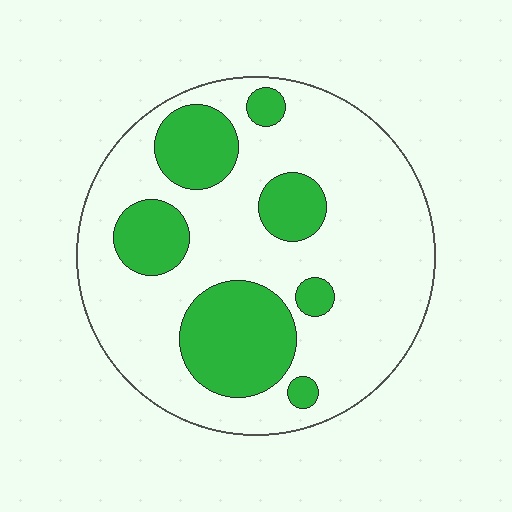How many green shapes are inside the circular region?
7.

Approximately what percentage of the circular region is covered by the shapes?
Approximately 30%.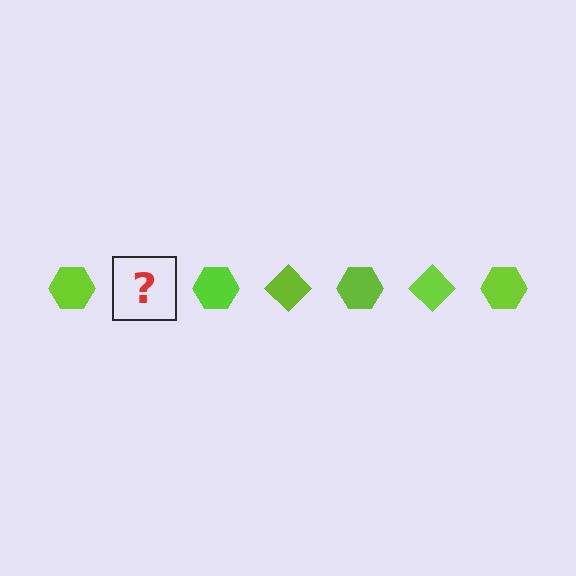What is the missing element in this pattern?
The missing element is a lime diamond.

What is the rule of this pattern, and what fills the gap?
The rule is that the pattern cycles through hexagon, diamond shapes in lime. The gap should be filled with a lime diamond.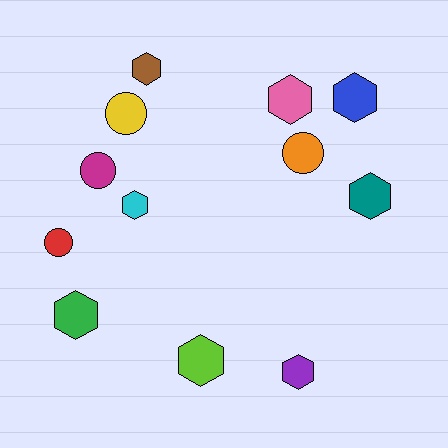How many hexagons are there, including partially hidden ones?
There are 8 hexagons.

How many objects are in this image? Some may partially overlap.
There are 12 objects.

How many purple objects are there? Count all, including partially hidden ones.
There is 1 purple object.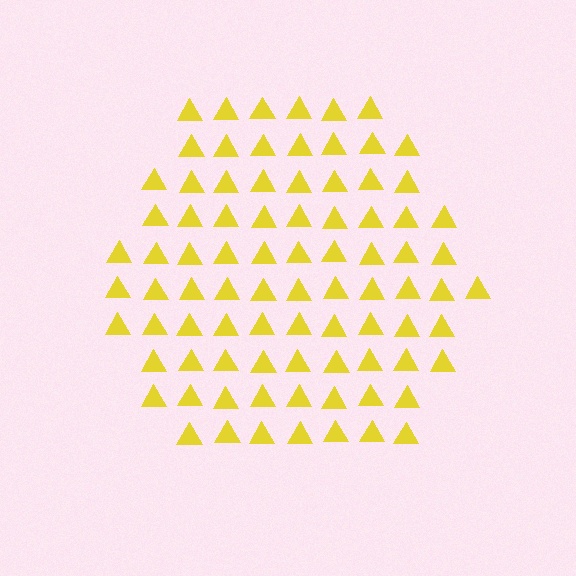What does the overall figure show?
The overall figure shows a hexagon.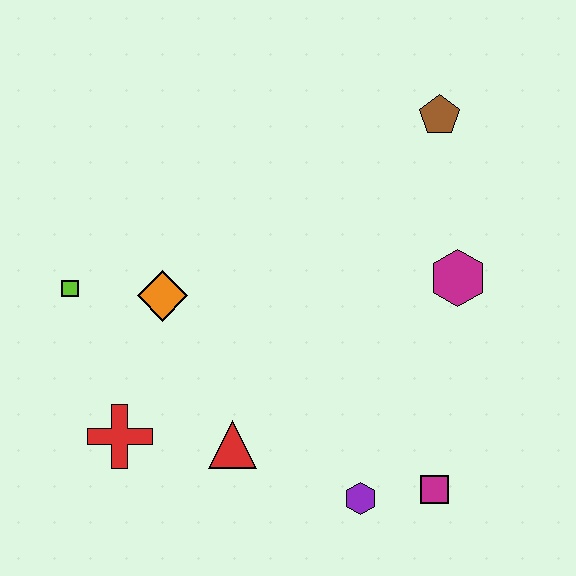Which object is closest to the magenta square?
The purple hexagon is closest to the magenta square.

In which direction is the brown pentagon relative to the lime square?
The brown pentagon is to the right of the lime square.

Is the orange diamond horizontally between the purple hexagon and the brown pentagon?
No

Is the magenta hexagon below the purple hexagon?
No